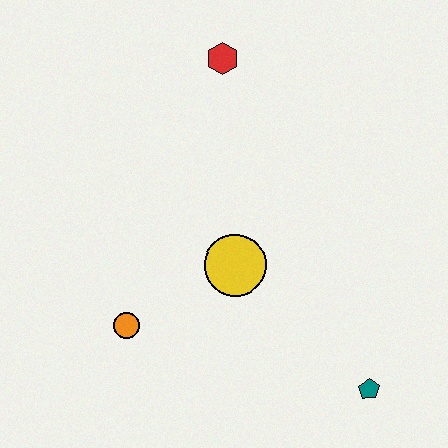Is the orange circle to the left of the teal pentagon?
Yes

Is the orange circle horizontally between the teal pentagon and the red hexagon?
No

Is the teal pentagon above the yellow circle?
No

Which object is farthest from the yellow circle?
The red hexagon is farthest from the yellow circle.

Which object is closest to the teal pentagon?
The yellow circle is closest to the teal pentagon.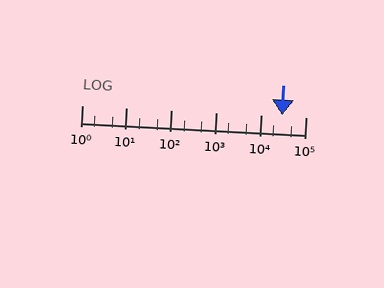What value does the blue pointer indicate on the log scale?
The pointer indicates approximately 30000.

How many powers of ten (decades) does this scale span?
The scale spans 5 decades, from 1 to 100000.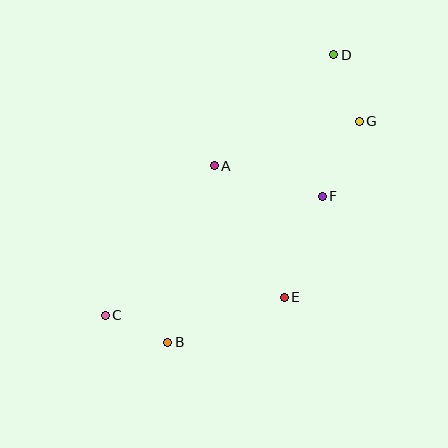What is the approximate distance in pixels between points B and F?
The distance between B and F is approximately 213 pixels.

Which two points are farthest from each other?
Points C and D are farthest from each other.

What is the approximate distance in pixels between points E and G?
The distance between E and G is approximately 191 pixels.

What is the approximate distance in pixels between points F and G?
The distance between F and G is approximately 84 pixels.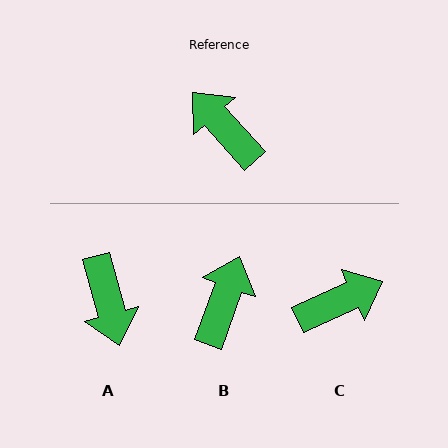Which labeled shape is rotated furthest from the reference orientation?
A, about 153 degrees away.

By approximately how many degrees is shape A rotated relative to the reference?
Approximately 153 degrees counter-clockwise.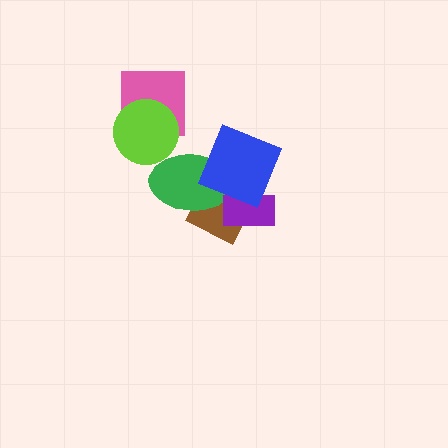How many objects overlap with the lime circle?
1 object overlaps with the lime circle.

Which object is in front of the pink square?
The lime circle is in front of the pink square.